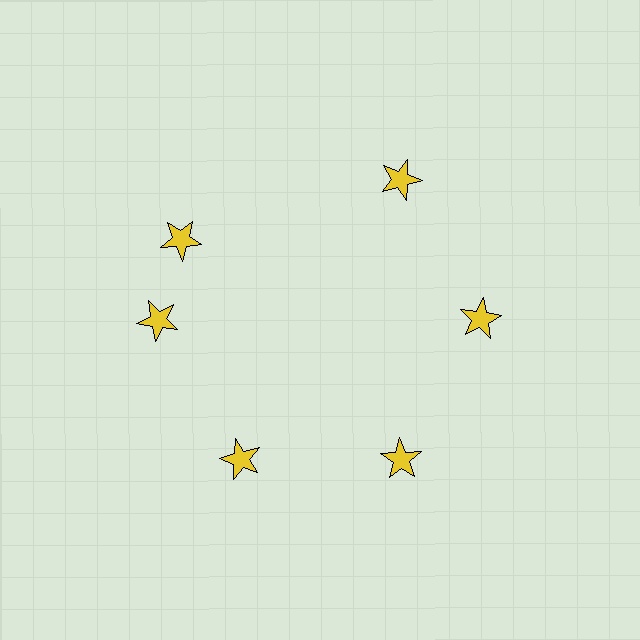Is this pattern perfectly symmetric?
No. The 6 yellow stars are arranged in a ring, but one element near the 11 o'clock position is rotated out of alignment along the ring, breaking the 6-fold rotational symmetry.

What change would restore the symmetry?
The symmetry would be restored by rotating it back into even spacing with its neighbors so that all 6 stars sit at equal angles and equal distance from the center.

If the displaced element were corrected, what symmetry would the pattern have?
It would have 6-fold rotational symmetry — the pattern would map onto itself every 60 degrees.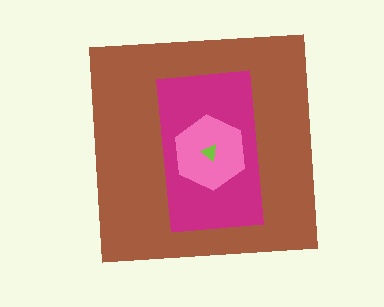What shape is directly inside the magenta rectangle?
The pink hexagon.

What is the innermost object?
The lime triangle.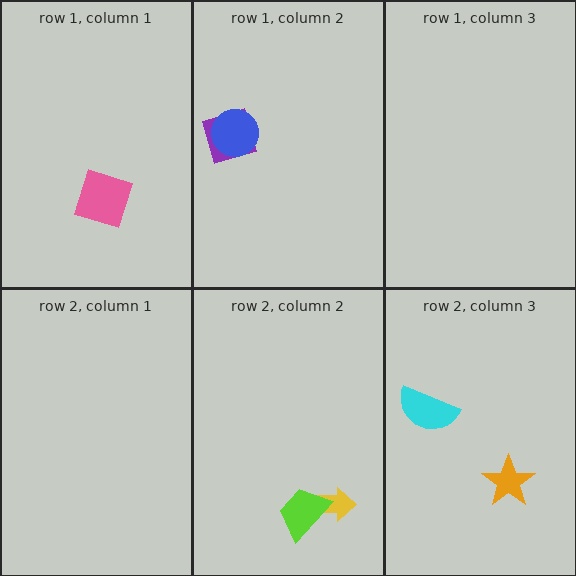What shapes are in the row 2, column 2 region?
The yellow arrow, the lime trapezoid.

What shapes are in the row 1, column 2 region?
The purple diamond, the blue circle.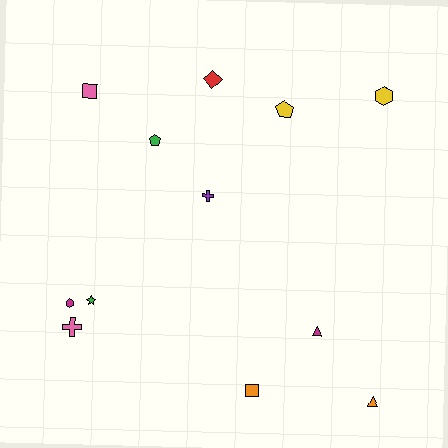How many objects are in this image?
There are 12 objects.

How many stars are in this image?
There is 1 star.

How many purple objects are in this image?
There is 1 purple object.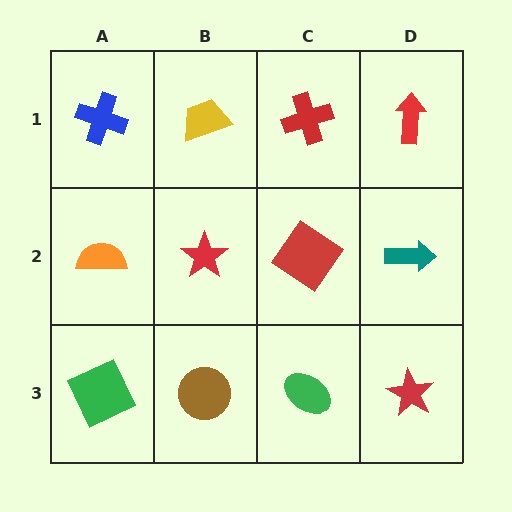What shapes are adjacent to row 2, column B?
A yellow trapezoid (row 1, column B), a brown circle (row 3, column B), an orange semicircle (row 2, column A), a red diamond (row 2, column C).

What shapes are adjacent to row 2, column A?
A blue cross (row 1, column A), a green square (row 3, column A), a red star (row 2, column B).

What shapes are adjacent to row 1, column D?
A teal arrow (row 2, column D), a red cross (row 1, column C).